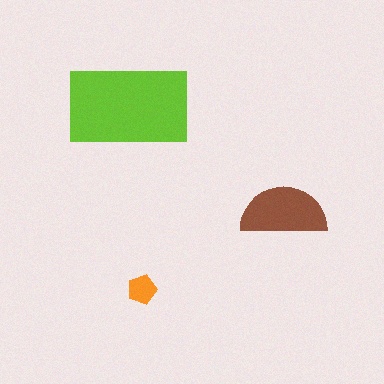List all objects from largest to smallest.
The lime rectangle, the brown semicircle, the orange pentagon.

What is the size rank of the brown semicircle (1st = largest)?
2nd.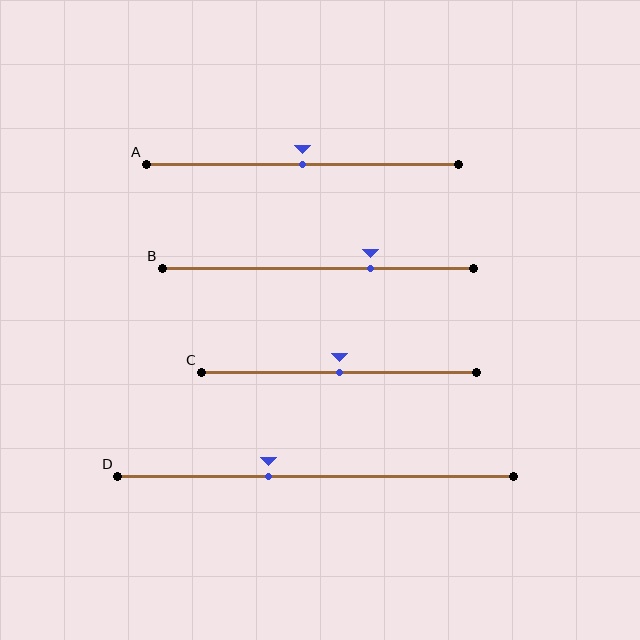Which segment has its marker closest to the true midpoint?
Segment A has its marker closest to the true midpoint.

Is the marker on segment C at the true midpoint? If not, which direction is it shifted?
Yes, the marker on segment C is at the true midpoint.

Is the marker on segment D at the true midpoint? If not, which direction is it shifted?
No, the marker on segment D is shifted to the left by about 12% of the segment length.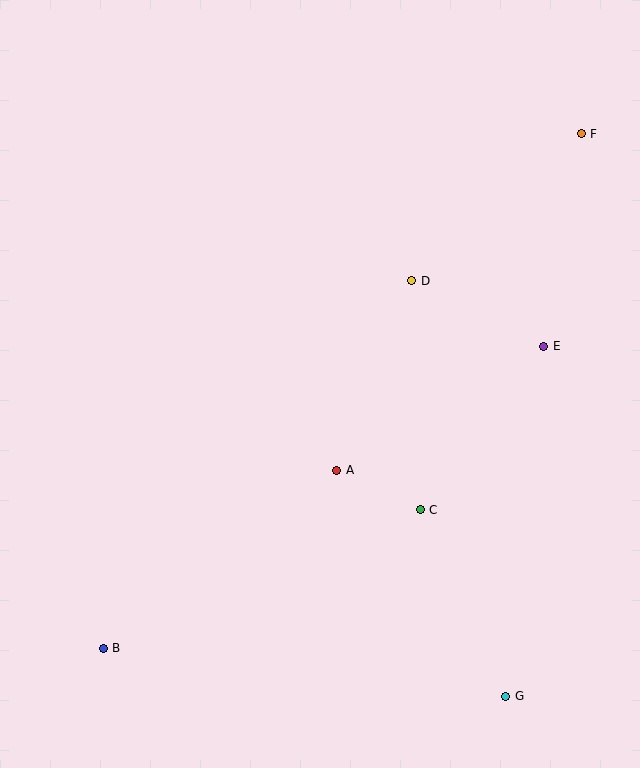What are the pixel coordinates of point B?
Point B is at (103, 648).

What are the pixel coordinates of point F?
Point F is at (581, 134).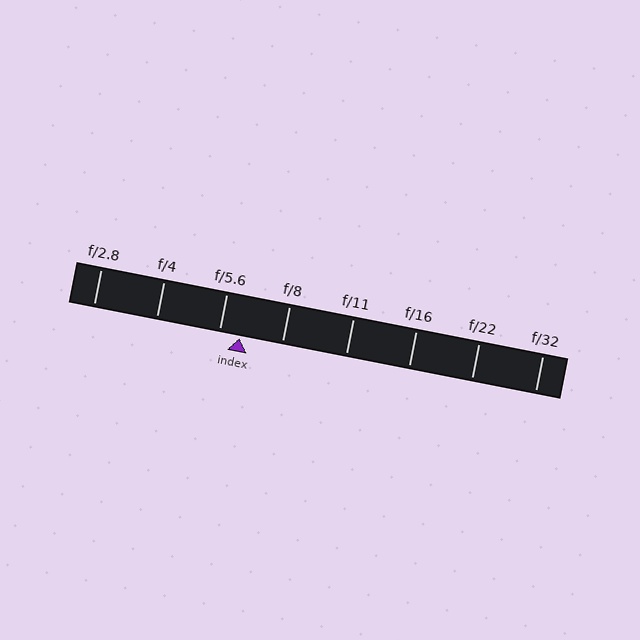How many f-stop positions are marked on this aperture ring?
There are 8 f-stop positions marked.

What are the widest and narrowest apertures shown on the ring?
The widest aperture shown is f/2.8 and the narrowest is f/32.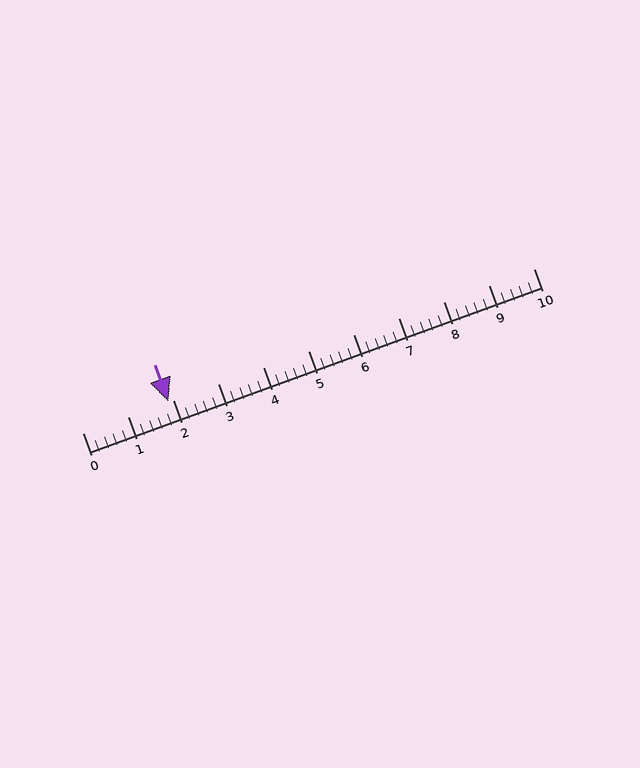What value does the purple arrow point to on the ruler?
The purple arrow points to approximately 1.9.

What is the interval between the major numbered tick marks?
The major tick marks are spaced 1 units apart.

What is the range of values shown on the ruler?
The ruler shows values from 0 to 10.